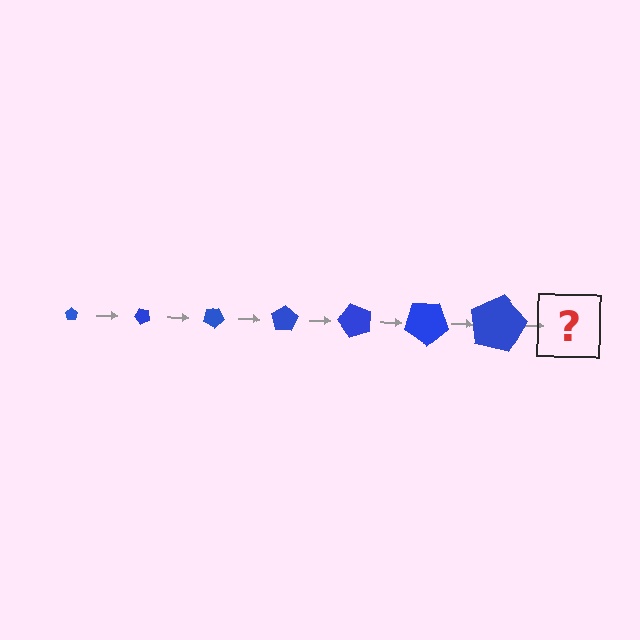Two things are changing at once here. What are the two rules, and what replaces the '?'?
The two rules are that the pentagon grows larger each step and it rotates 50 degrees each step. The '?' should be a pentagon, larger than the previous one and rotated 350 degrees from the start.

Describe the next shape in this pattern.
It should be a pentagon, larger than the previous one and rotated 350 degrees from the start.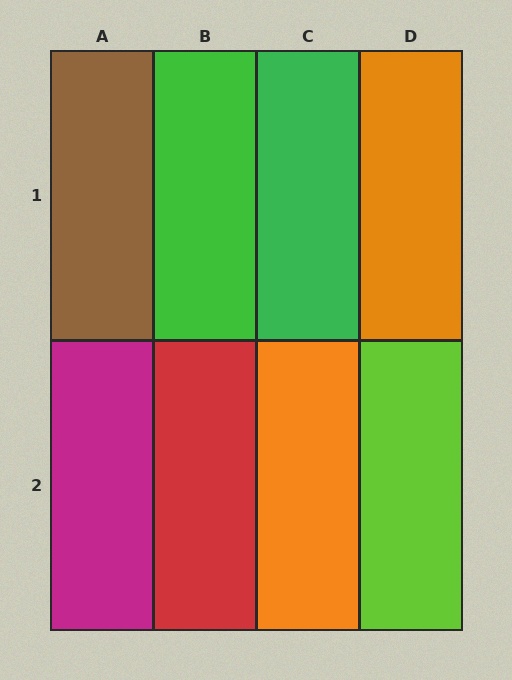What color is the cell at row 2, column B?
Red.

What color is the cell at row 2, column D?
Lime.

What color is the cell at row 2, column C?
Orange.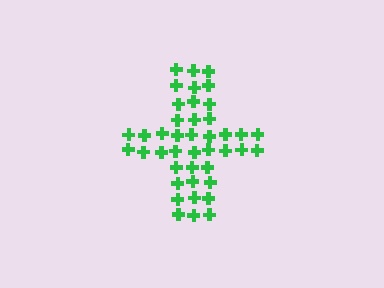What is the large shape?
The large shape is a cross.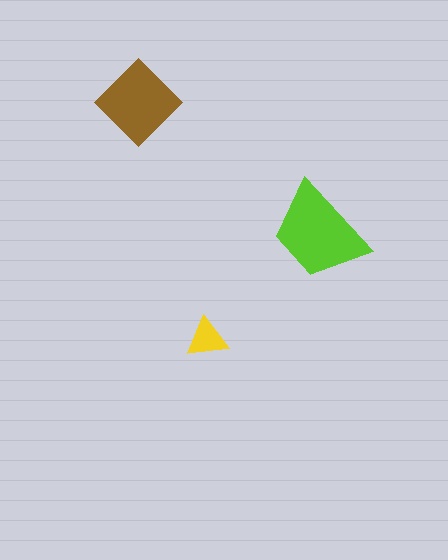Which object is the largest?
The lime trapezoid.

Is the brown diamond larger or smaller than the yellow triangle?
Larger.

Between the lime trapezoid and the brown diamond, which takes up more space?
The lime trapezoid.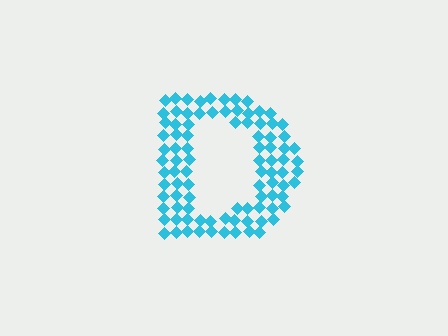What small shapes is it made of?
It is made of small diamonds.